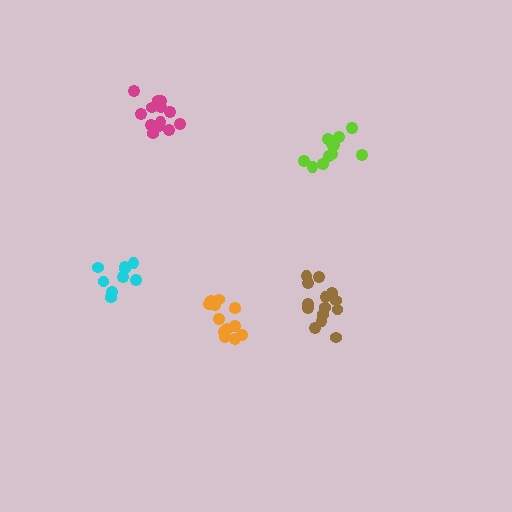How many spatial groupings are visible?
There are 5 spatial groupings.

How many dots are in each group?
Group 1: 11 dots, Group 2: 14 dots, Group 3: 13 dots, Group 4: 9 dots, Group 5: 14 dots (61 total).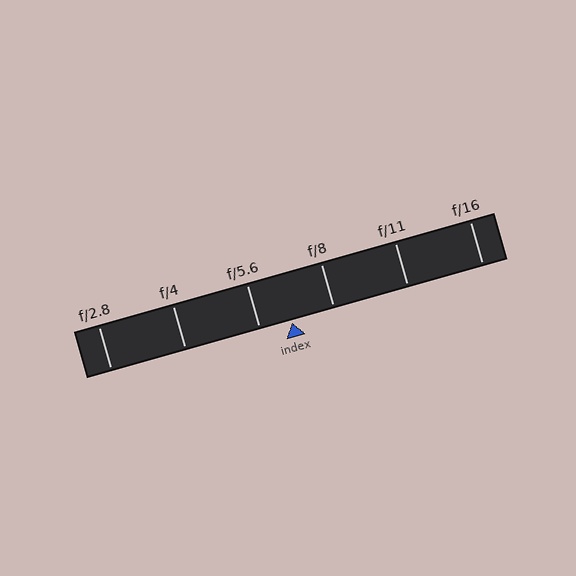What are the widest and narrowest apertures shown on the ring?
The widest aperture shown is f/2.8 and the narrowest is f/16.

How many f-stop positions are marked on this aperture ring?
There are 6 f-stop positions marked.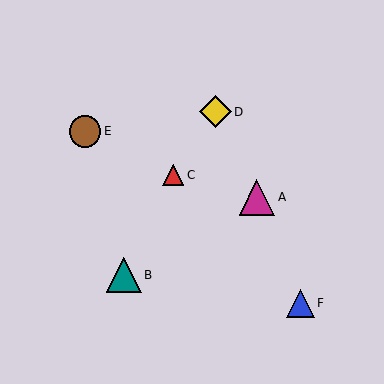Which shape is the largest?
The magenta triangle (labeled A) is the largest.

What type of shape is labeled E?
Shape E is a brown circle.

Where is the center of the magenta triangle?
The center of the magenta triangle is at (257, 197).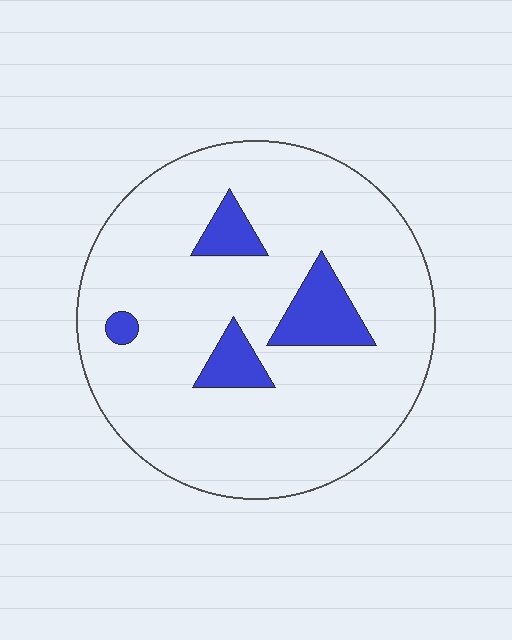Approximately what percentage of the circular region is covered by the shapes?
Approximately 10%.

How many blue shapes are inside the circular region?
4.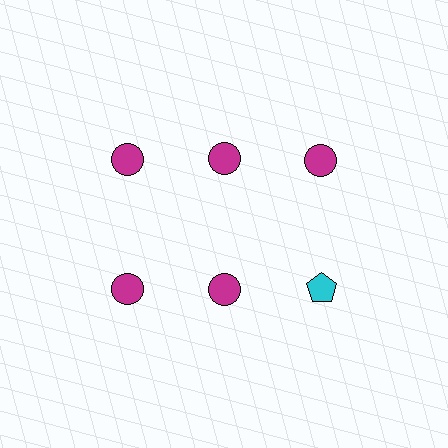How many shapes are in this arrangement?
There are 6 shapes arranged in a grid pattern.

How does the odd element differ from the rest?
It differs in both color (cyan instead of magenta) and shape (pentagon instead of circle).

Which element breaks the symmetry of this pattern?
The cyan pentagon in the second row, center column breaks the symmetry. All other shapes are magenta circles.